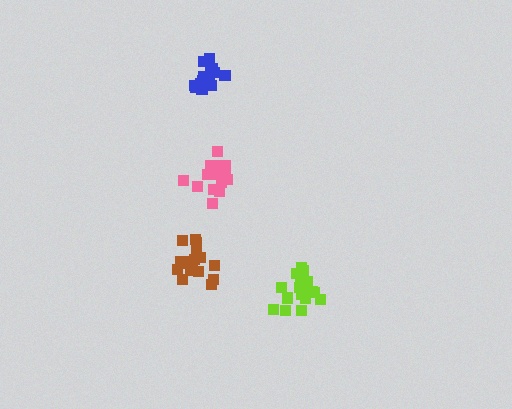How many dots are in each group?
Group 1: 19 dots, Group 2: 17 dots, Group 3: 15 dots, Group 4: 15 dots (66 total).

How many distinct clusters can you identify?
There are 4 distinct clusters.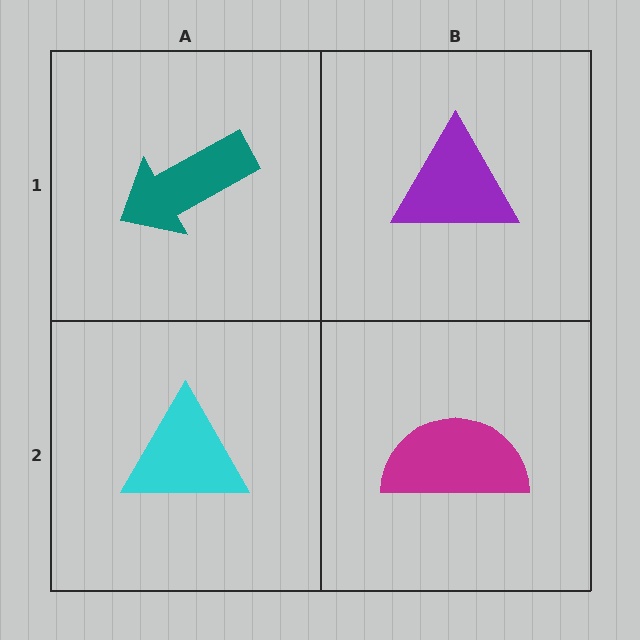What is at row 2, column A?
A cyan triangle.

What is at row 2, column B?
A magenta semicircle.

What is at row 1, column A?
A teal arrow.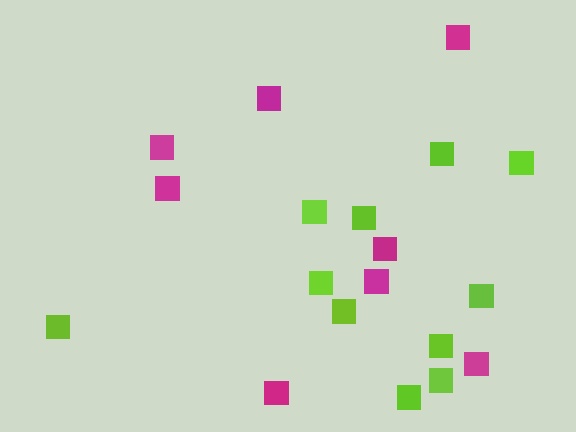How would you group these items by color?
There are 2 groups: one group of lime squares (11) and one group of magenta squares (8).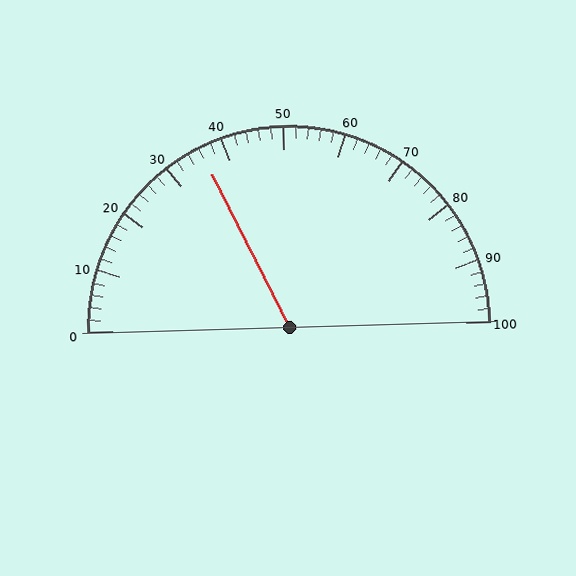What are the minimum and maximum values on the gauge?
The gauge ranges from 0 to 100.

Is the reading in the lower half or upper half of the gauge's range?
The reading is in the lower half of the range (0 to 100).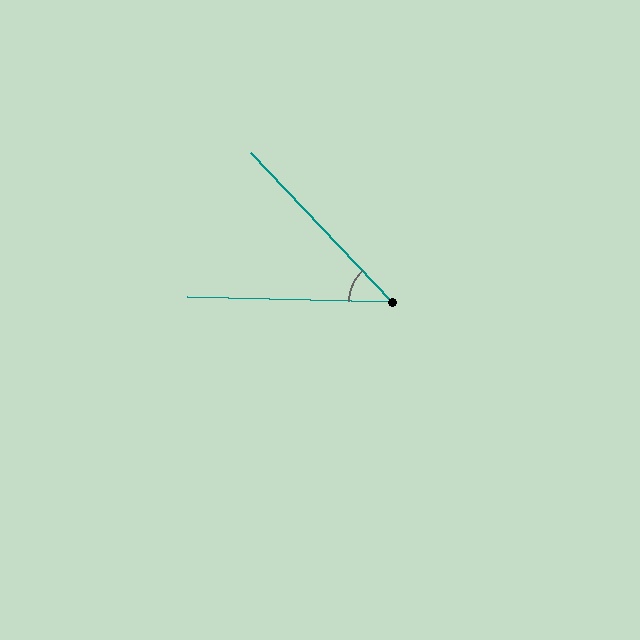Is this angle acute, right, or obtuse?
It is acute.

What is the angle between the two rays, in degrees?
Approximately 45 degrees.